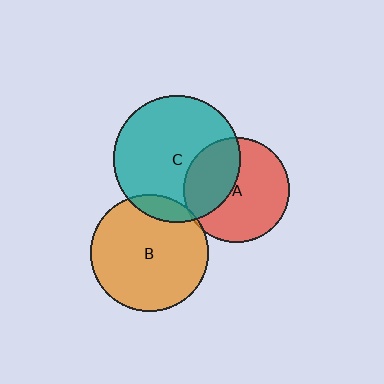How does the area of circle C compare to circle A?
Approximately 1.4 times.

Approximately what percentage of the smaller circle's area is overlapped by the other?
Approximately 10%.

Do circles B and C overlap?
Yes.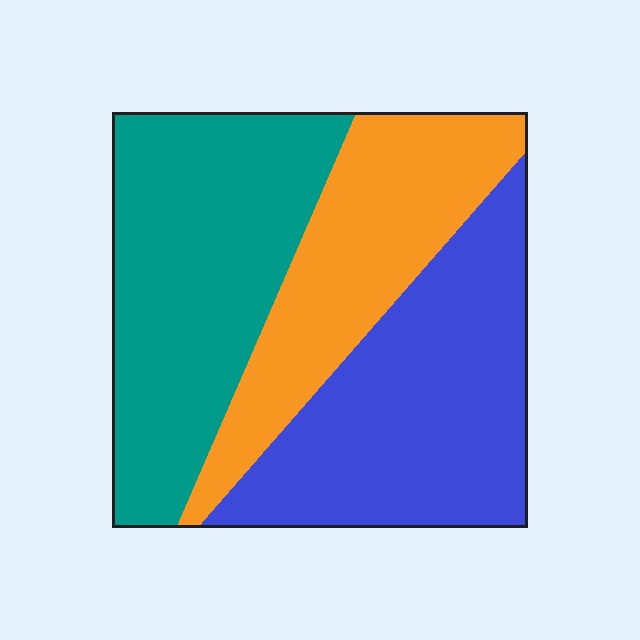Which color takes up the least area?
Orange, at roughly 25%.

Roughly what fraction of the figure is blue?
Blue takes up about three eighths (3/8) of the figure.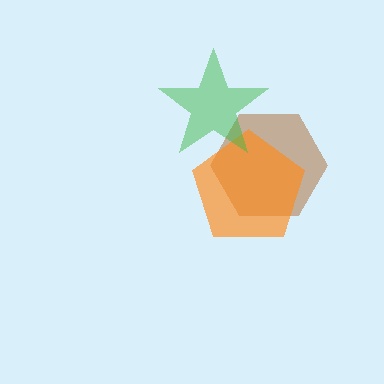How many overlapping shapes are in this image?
There are 3 overlapping shapes in the image.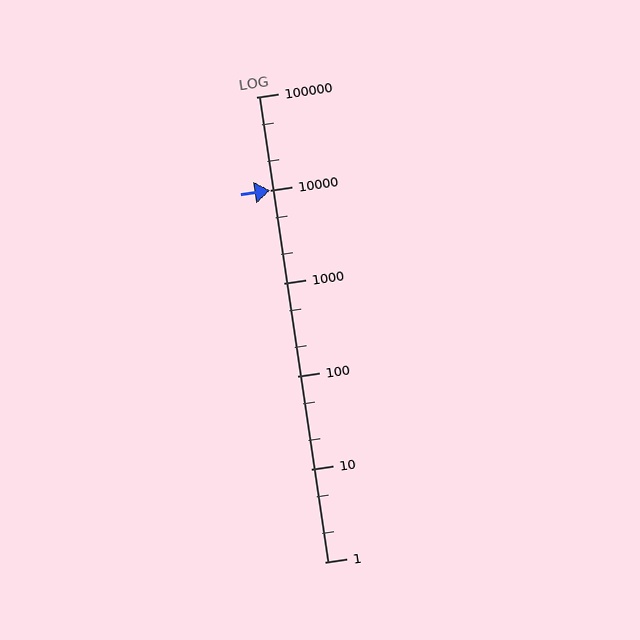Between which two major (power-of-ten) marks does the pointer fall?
The pointer is between 10000 and 100000.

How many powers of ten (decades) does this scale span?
The scale spans 5 decades, from 1 to 100000.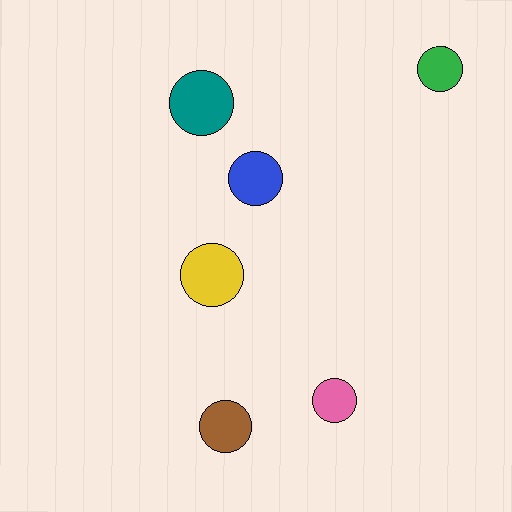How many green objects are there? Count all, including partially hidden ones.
There is 1 green object.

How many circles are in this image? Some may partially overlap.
There are 6 circles.